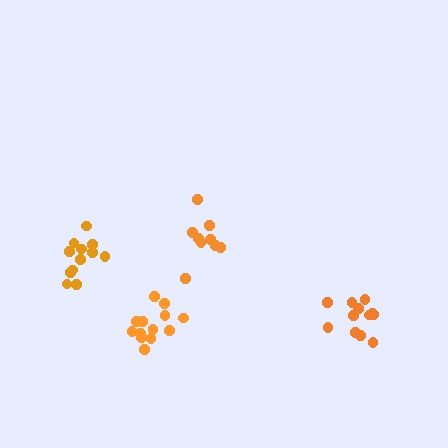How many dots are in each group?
Group 1: 13 dots, Group 2: 9 dots, Group 3: 12 dots, Group 4: 12 dots (46 total).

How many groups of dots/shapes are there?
There are 4 groups.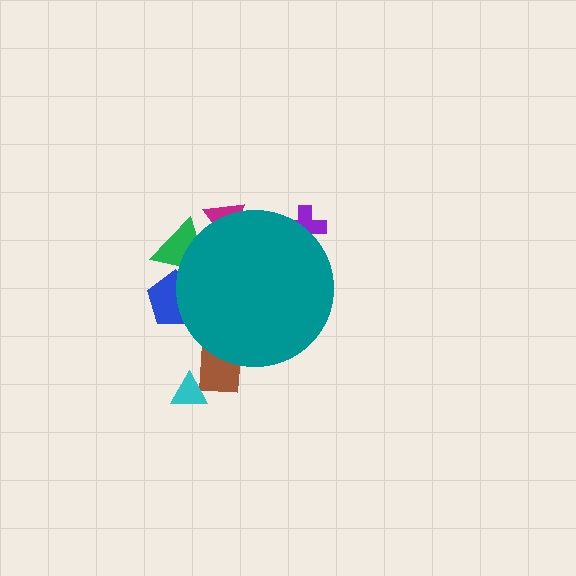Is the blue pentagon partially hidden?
Yes, the blue pentagon is partially hidden behind the teal circle.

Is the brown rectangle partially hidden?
Yes, the brown rectangle is partially hidden behind the teal circle.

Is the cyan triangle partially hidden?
No, the cyan triangle is fully visible.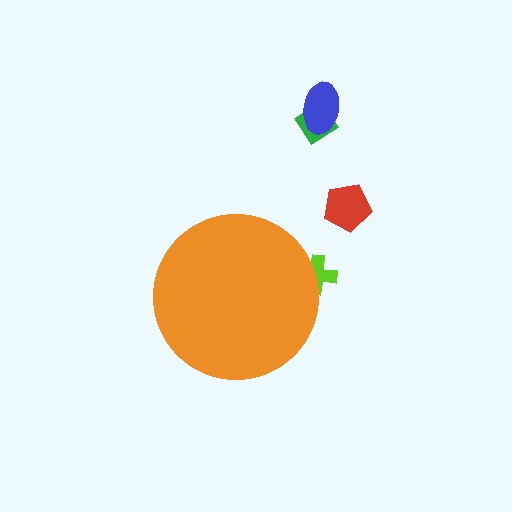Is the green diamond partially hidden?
No, the green diamond is fully visible.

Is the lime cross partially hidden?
Yes, the lime cross is partially hidden behind the orange circle.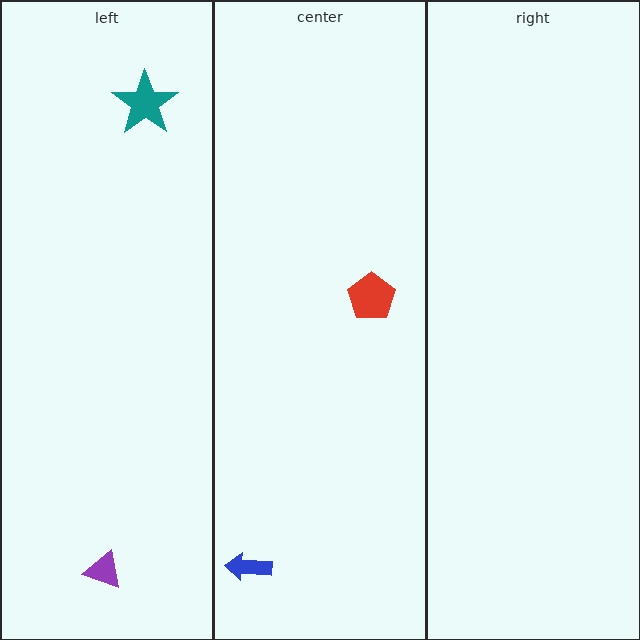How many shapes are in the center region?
2.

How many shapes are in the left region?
2.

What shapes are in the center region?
The blue arrow, the red pentagon.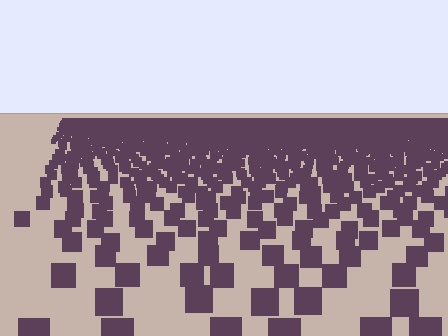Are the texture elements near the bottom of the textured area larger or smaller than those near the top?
Larger. Near the bottom, elements are closer to the viewer and appear at a bigger on-screen size.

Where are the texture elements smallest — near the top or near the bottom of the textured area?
Near the top.